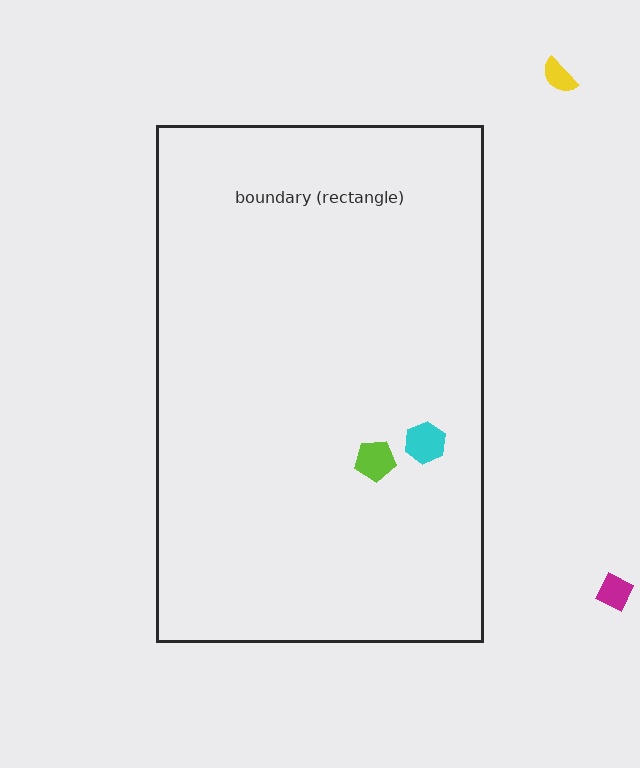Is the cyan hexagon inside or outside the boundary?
Inside.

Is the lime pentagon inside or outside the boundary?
Inside.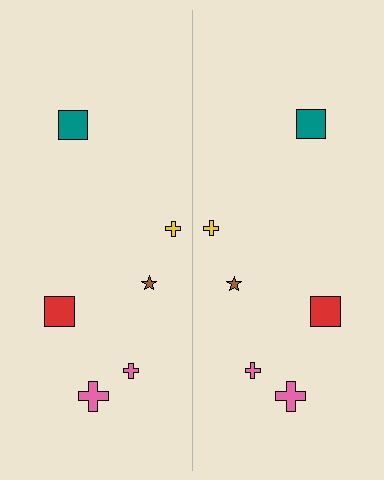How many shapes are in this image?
There are 12 shapes in this image.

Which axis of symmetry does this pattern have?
The pattern has a vertical axis of symmetry running through the center of the image.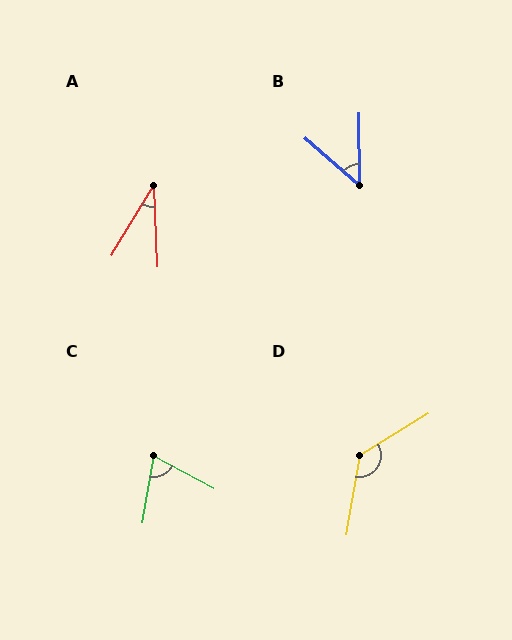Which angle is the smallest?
A, at approximately 33 degrees.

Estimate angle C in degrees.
Approximately 72 degrees.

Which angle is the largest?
D, at approximately 131 degrees.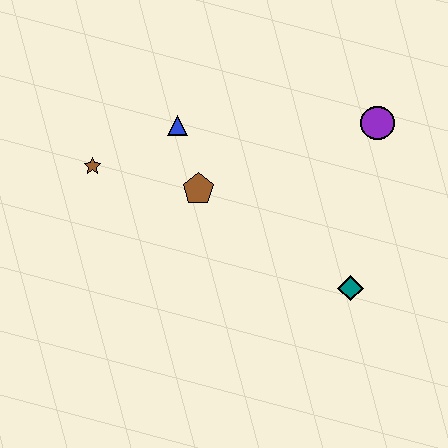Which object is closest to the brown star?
The blue triangle is closest to the brown star.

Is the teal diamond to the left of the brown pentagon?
No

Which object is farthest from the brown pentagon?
The purple circle is farthest from the brown pentagon.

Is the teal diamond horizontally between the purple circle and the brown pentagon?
Yes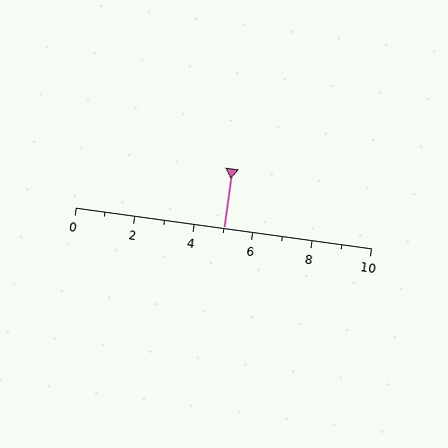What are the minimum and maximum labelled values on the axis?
The axis runs from 0 to 10.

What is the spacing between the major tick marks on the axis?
The major ticks are spaced 2 apart.